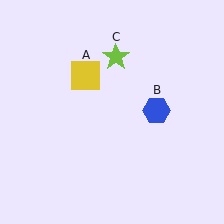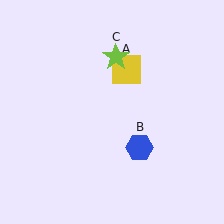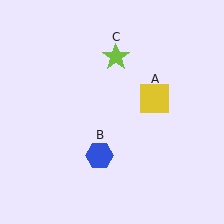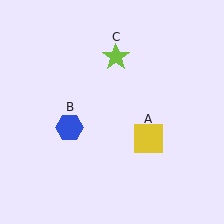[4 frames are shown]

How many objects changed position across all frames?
2 objects changed position: yellow square (object A), blue hexagon (object B).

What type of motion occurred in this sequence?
The yellow square (object A), blue hexagon (object B) rotated clockwise around the center of the scene.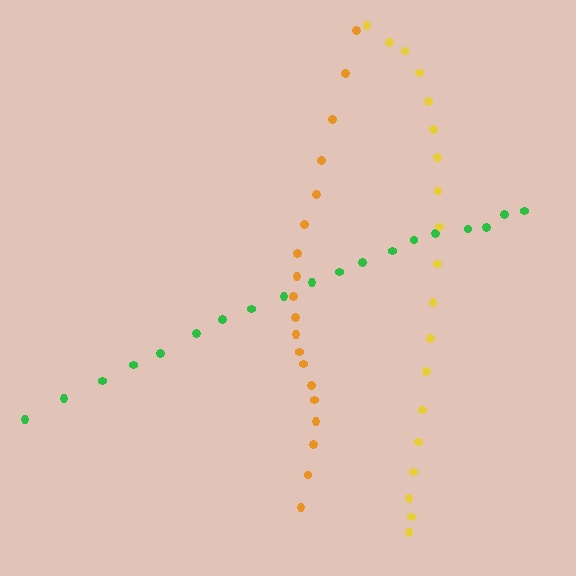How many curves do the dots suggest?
There are 3 distinct paths.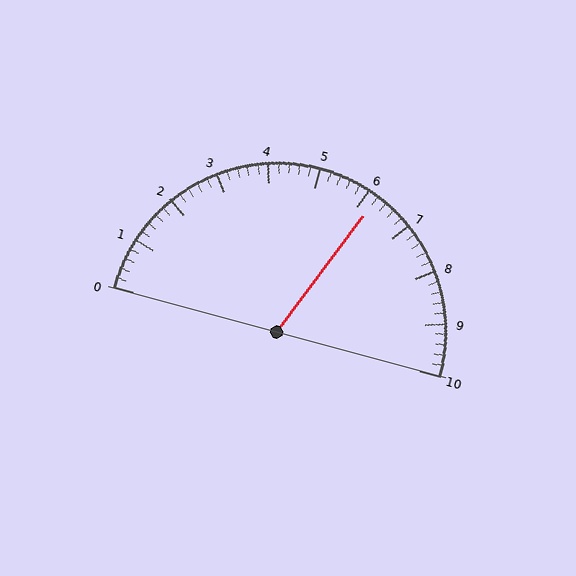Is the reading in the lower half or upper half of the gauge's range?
The reading is in the upper half of the range (0 to 10).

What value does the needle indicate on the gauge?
The needle indicates approximately 6.2.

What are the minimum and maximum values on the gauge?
The gauge ranges from 0 to 10.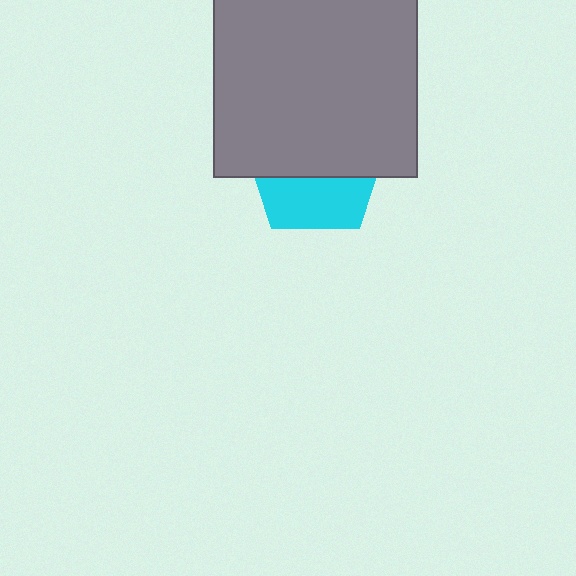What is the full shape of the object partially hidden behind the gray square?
The partially hidden object is a cyan pentagon.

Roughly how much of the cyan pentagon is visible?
A small part of it is visible (roughly 41%).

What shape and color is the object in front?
The object in front is a gray square.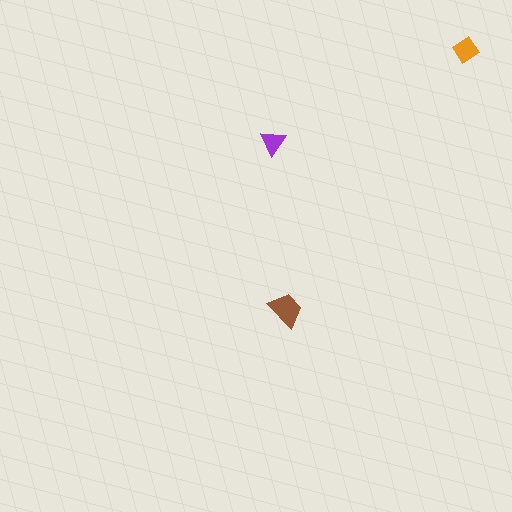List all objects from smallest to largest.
The purple triangle, the orange diamond, the brown trapezoid.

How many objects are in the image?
There are 3 objects in the image.